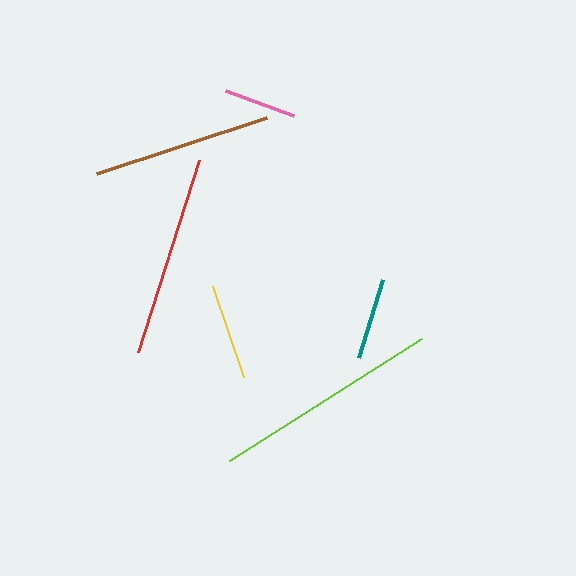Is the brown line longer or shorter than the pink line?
The brown line is longer than the pink line.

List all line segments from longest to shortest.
From longest to shortest: lime, red, brown, yellow, teal, pink.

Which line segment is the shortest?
The pink line is the shortest at approximately 73 pixels.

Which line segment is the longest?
The lime line is the longest at approximately 228 pixels.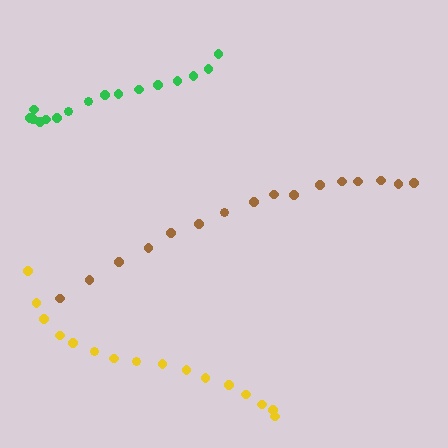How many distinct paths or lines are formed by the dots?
There are 3 distinct paths.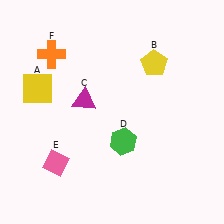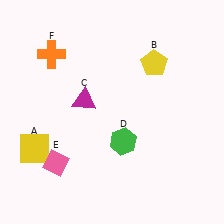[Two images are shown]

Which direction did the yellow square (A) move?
The yellow square (A) moved down.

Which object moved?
The yellow square (A) moved down.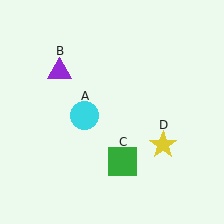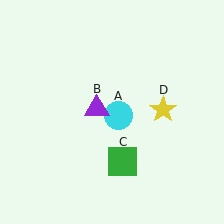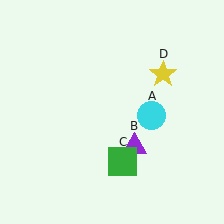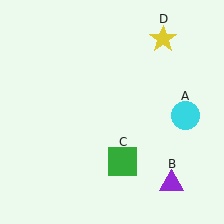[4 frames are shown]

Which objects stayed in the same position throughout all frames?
Green square (object C) remained stationary.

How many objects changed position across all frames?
3 objects changed position: cyan circle (object A), purple triangle (object B), yellow star (object D).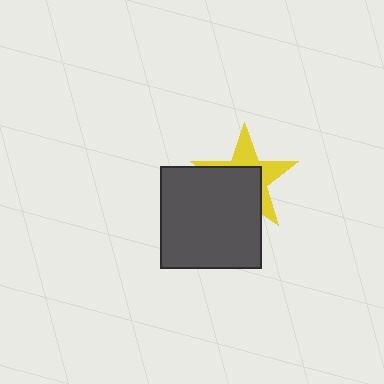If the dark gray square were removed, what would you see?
You would see the complete yellow star.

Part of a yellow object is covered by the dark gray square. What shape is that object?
It is a star.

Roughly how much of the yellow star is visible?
A small part of it is visible (roughly 44%).